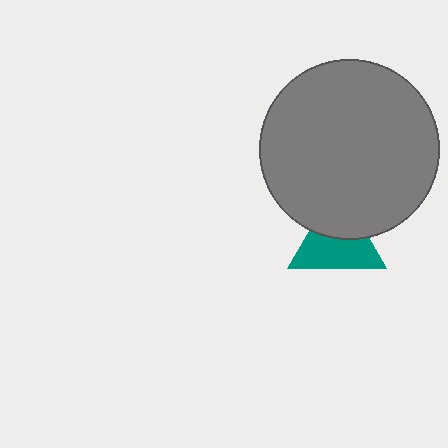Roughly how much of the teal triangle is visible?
About half of it is visible (roughly 60%).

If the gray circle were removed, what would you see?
You would see the complete teal triangle.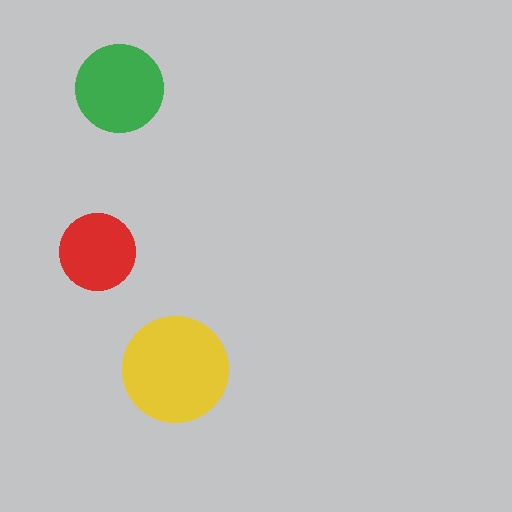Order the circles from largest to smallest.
the yellow one, the green one, the red one.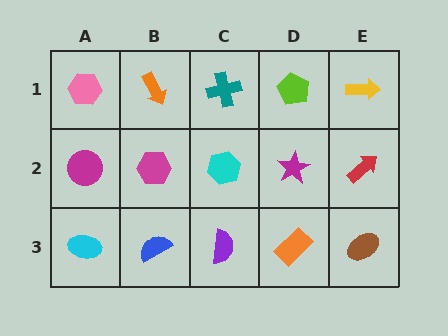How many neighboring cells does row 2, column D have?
4.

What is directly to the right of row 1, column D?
A yellow arrow.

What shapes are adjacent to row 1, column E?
A red arrow (row 2, column E), a lime pentagon (row 1, column D).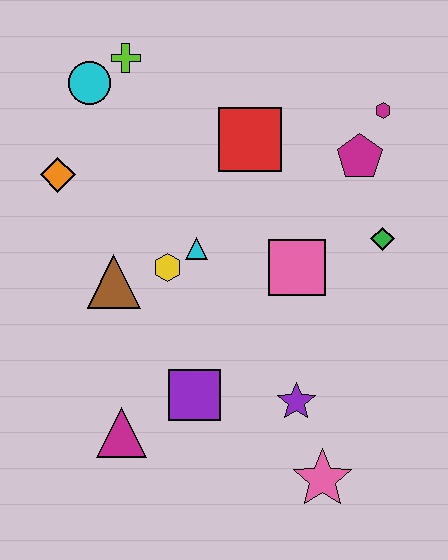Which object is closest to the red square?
The magenta pentagon is closest to the red square.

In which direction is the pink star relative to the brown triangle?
The pink star is to the right of the brown triangle.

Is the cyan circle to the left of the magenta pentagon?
Yes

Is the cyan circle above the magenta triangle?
Yes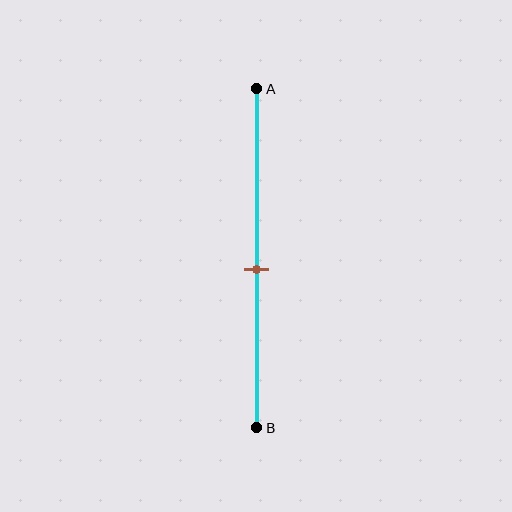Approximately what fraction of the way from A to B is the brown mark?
The brown mark is approximately 55% of the way from A to B.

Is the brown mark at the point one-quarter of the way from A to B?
No, the mark is at about 55% from A, not at the 25% one-quarter point.